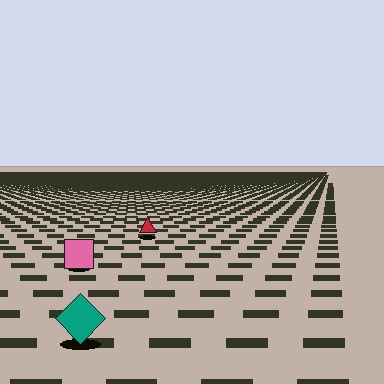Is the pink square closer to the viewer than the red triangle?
Yes. The pink square is closer — you can tell from the texture gradient: the ground texture is coarser near it.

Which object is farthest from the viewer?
The red triangle is farthest from the viewer. It appears smaller and the ground texture around it is denser.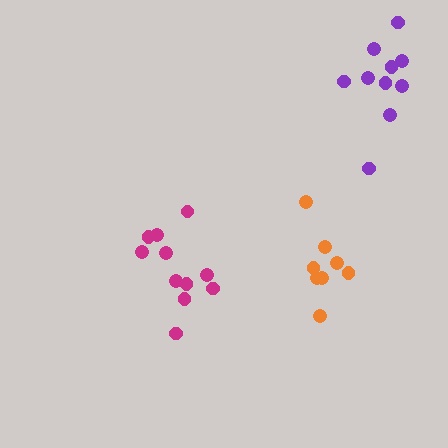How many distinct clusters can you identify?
There are 3 distinct clusters.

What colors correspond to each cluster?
The clusters are colored: magenta, purple, orange.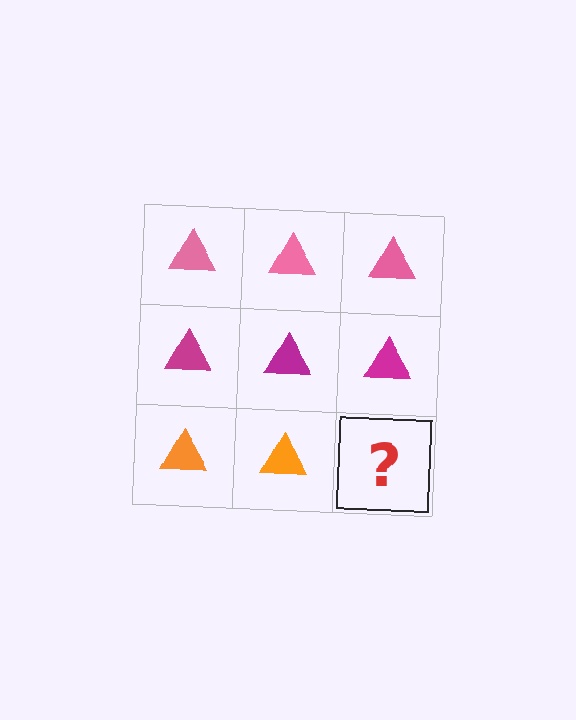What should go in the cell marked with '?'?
The missing cell should contain an orange triangle.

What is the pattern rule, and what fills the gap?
The rule is that each row has a consistent color. The gap should be filled with an orange triangle.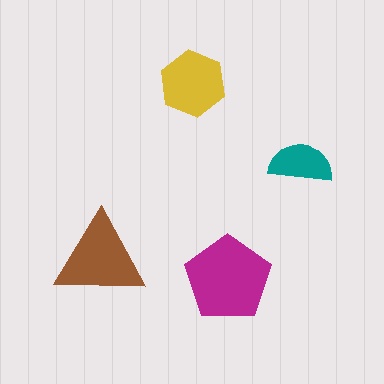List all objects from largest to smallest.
The magenta pentagon, the brown triangle, the yellow hexagon, the teal semicircle.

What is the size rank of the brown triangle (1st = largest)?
2nd.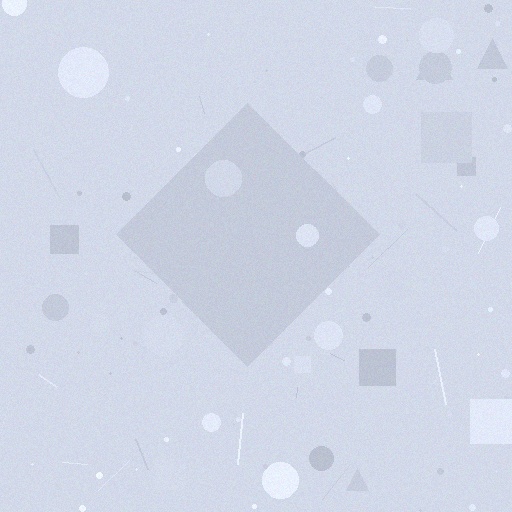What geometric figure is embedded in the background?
A diamond is embedded in the background.